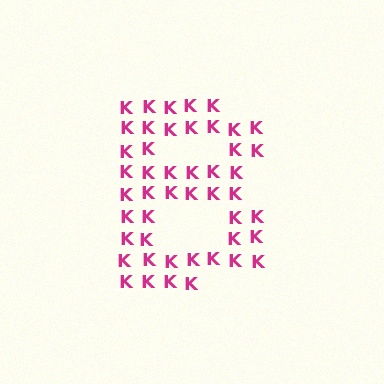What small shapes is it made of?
It is made of small letter K's.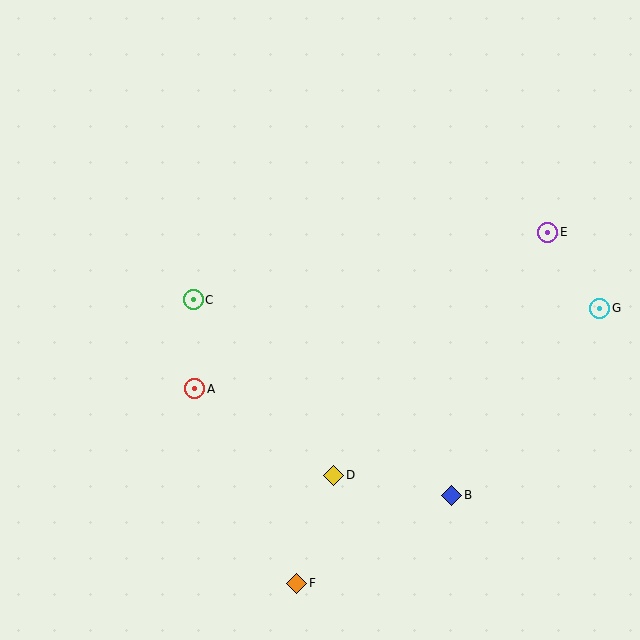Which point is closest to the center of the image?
Point C at (193, 300) is closest to the center.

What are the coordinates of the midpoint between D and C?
The midpoint between D and C is at (263, 388).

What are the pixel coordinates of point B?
Point B is at (452, 495).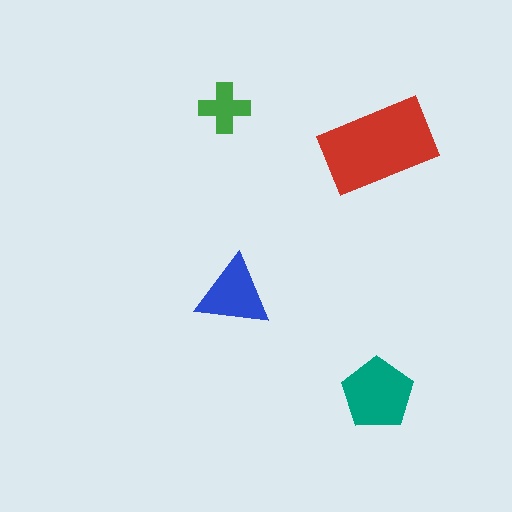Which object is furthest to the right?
The red rectangle is rightmost.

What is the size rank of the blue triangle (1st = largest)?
3rd.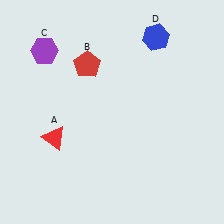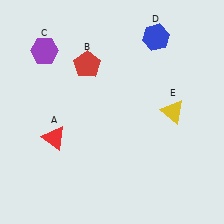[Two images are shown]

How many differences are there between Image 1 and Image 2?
There is 1 difference between the two images.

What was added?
A yellow triangle (E) was added in Image 2.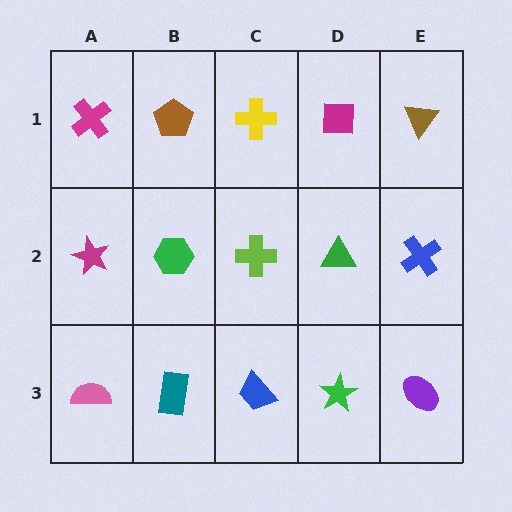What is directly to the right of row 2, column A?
A green hexagon.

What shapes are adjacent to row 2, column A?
A magenta cross (row 1, column A), a pink semicircle (row 3, column A), a green hexagon (row 2, column B).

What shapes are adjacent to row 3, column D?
A green triangle (row 2, column D), a blue trapezoid (row 3, column C), a purple ellipse (row 3, column E).